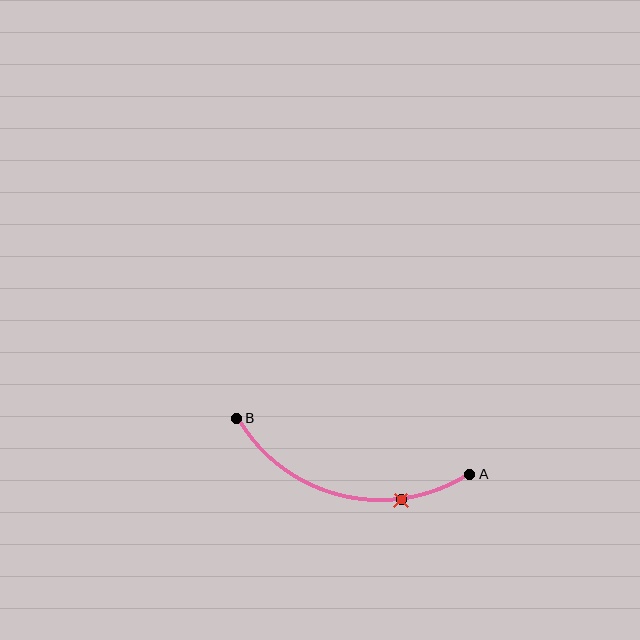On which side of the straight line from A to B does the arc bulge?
The arc bulges below the straight line connecting A and B.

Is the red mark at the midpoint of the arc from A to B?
No. The red mark lies on the arc but is closer to endpoint A. The arc midpoint would be at the point on the curve equidistant along the arc from both A and B.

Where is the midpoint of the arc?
The arc midpoint is the point on the curve farthest from the straight line joining A and B. It sits below that line.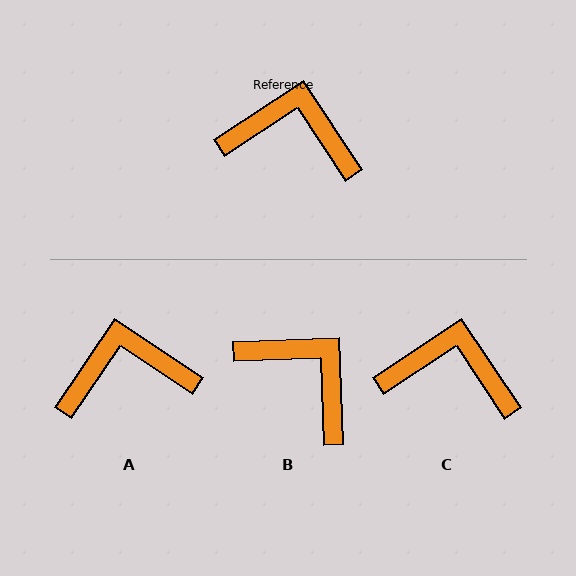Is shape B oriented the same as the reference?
No, it is off by about 31 degrees.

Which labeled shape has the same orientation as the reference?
C.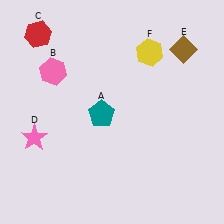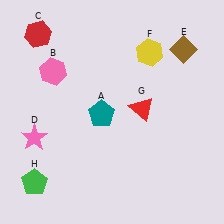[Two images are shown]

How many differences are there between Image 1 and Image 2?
There are 2 differences between the two images.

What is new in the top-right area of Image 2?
A red triangle (G) was added in the top-right area of Image 2.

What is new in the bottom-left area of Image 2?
A green pentagon (H) was added in the bottom-left area of Image 2.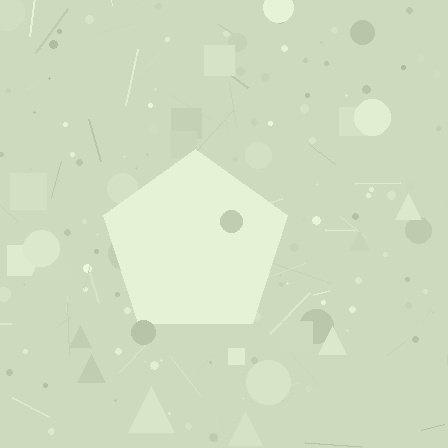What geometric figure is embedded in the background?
A pentagon is embedded in the background.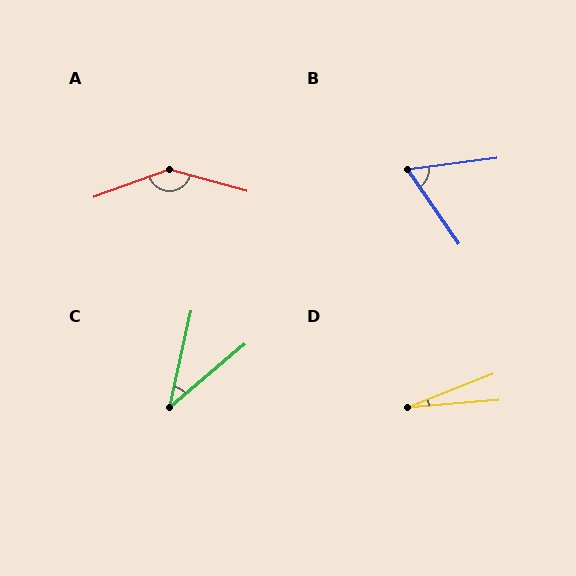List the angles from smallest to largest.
D (17°), C (38°), B (63°), A (144°).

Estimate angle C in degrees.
Approximately 38 degrees.